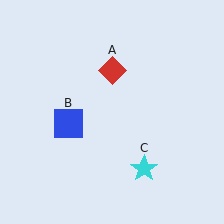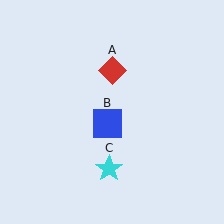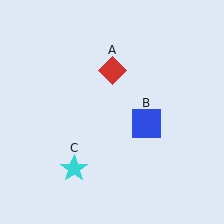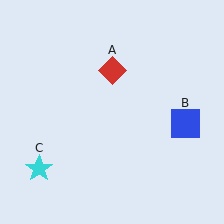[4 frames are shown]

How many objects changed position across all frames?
2 objects changed position: blue square (object B), cyan star (object C).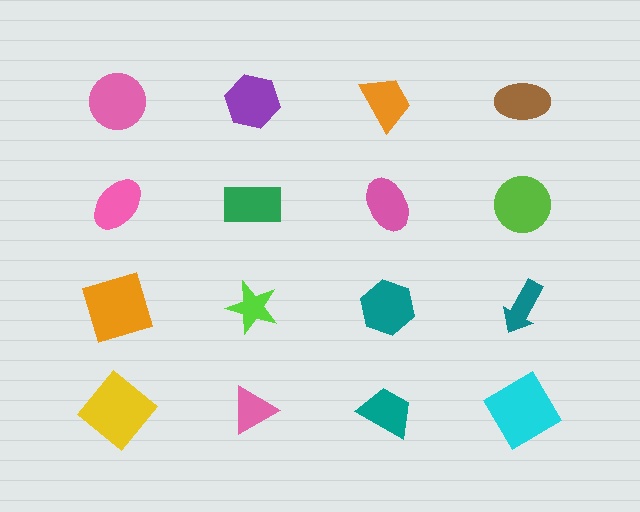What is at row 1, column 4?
A brown ellipse.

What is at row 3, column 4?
A teal arrow.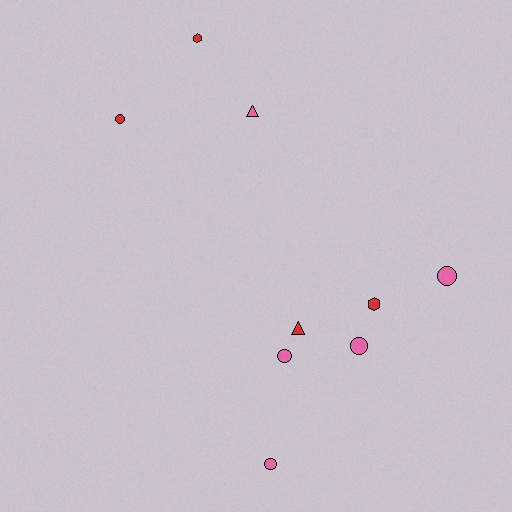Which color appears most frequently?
Pink, with 5 objects.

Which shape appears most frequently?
Circle, with 5 objects.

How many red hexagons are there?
There are 2 red hexagons.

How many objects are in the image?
There are 9 objects.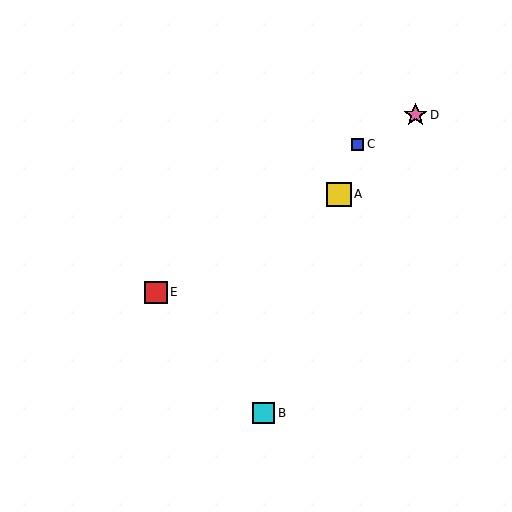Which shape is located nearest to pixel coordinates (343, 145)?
The blue square (labeled C) at (357, 144) is nearest to that location.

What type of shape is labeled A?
Shape A is a yellow square.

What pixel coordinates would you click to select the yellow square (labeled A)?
Click at (339, 194) to select the yellow square A.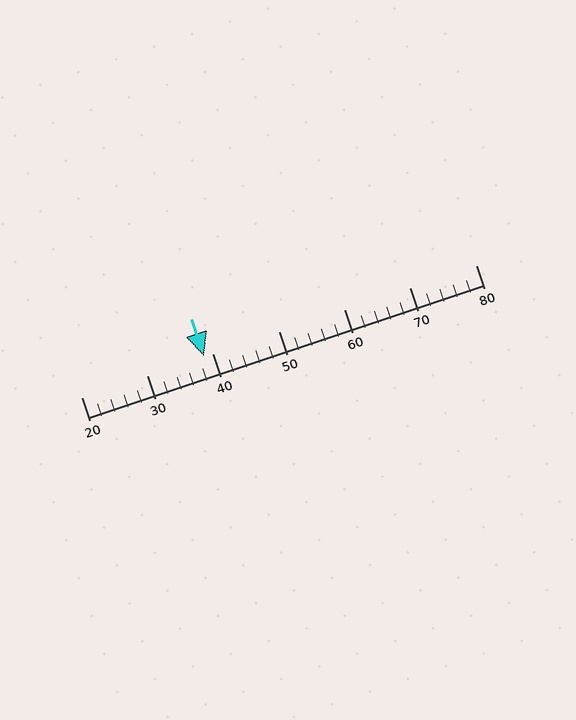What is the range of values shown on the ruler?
The ruler shows values from 20 to 80.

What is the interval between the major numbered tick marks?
The major tick marks are spaced 10 units apart.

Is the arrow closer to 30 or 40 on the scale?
The arrow is closer to 40.